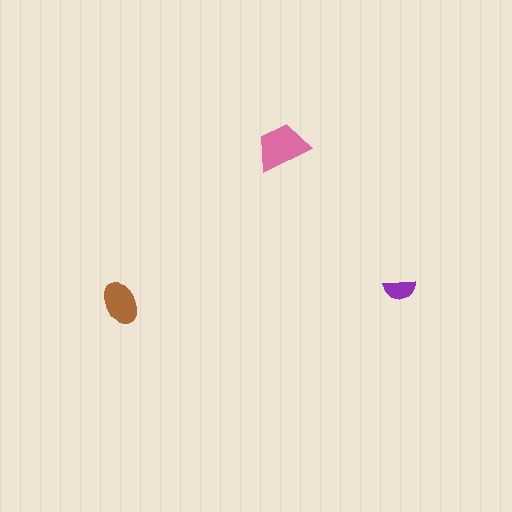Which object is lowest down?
The brown ellipse is bottommost.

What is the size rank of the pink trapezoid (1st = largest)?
1st.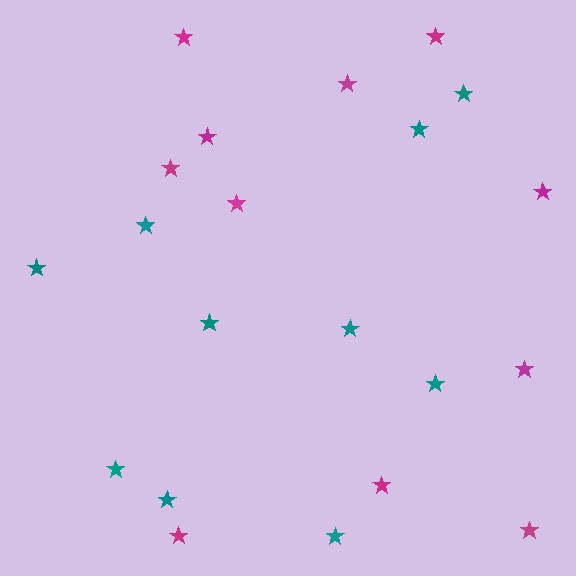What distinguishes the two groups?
There are 2 groups: one group of magenta stars (11) and one group of teal stars (10).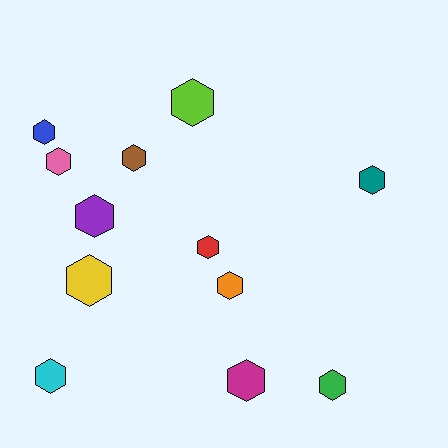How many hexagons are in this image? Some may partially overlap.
There are 12 hexagons.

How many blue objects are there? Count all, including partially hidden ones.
There is 1 blue object.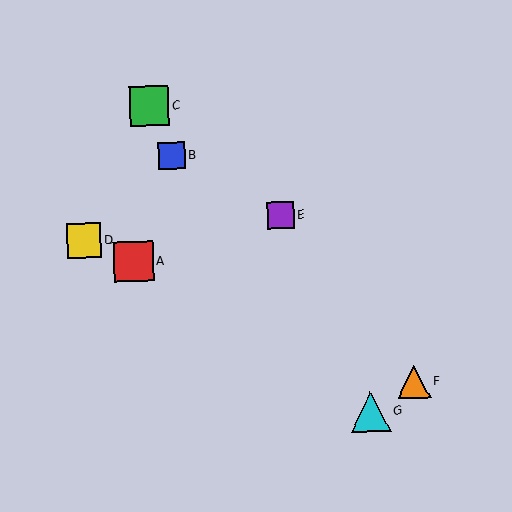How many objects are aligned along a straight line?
3 objects (A, D, F) are aligned along a straight line.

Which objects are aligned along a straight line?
Objects A, D, F are aligned along a straight line.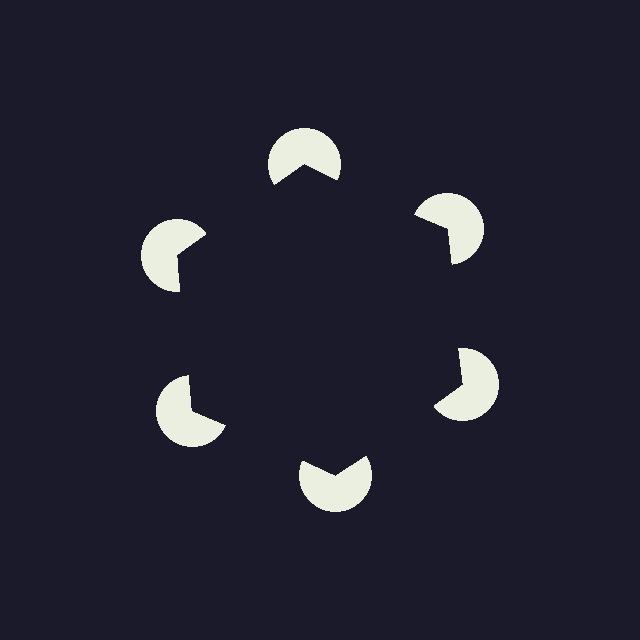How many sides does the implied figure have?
6 sides.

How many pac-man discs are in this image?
There are 6 — one at each vertex of the illusory hexagon.